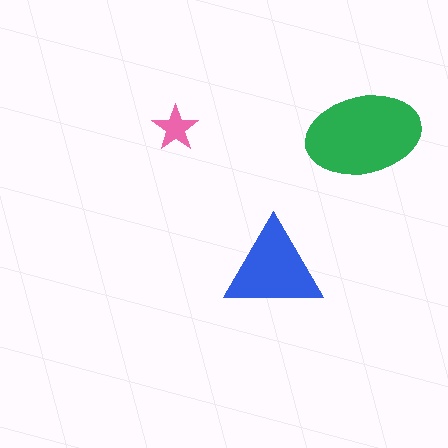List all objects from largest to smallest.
The green ellipse, the blue triangle, the pink star.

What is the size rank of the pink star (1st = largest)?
3rd.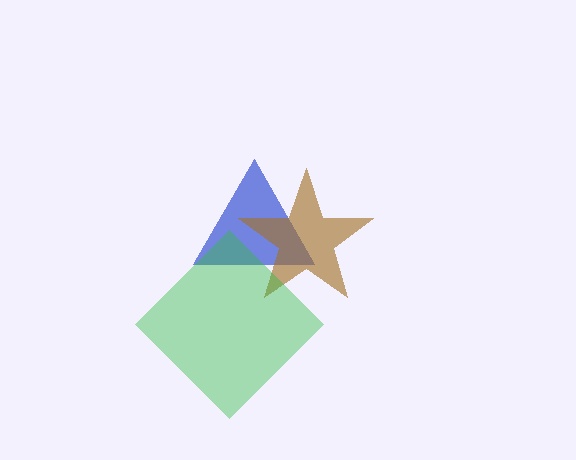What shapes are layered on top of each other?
The layered shapes are: a blue triangle, a brown star, a green diamond.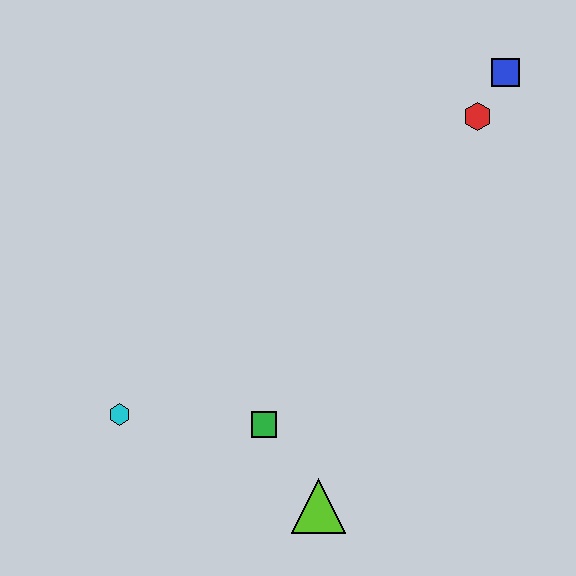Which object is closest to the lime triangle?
The green square is closest to the lime triangle.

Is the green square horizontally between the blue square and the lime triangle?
No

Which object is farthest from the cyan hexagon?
The blue square is farthest from the cyan hexagon.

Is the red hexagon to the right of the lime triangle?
Yes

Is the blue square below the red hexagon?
No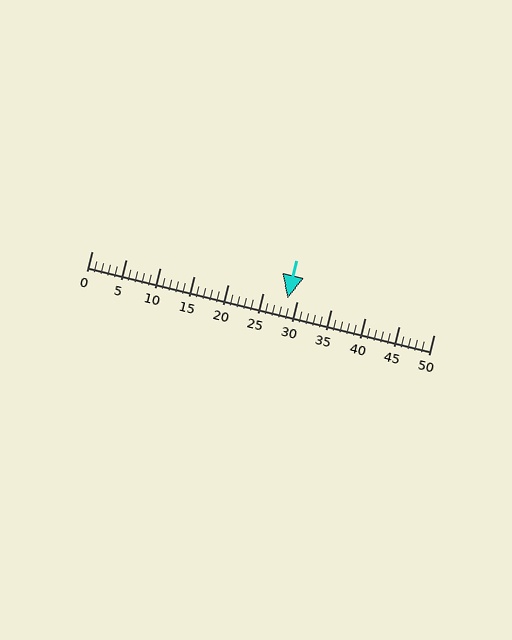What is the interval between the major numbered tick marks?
The major tick marks are spaced 5 units apart.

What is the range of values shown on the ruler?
The ruler shows values from 0 to 50.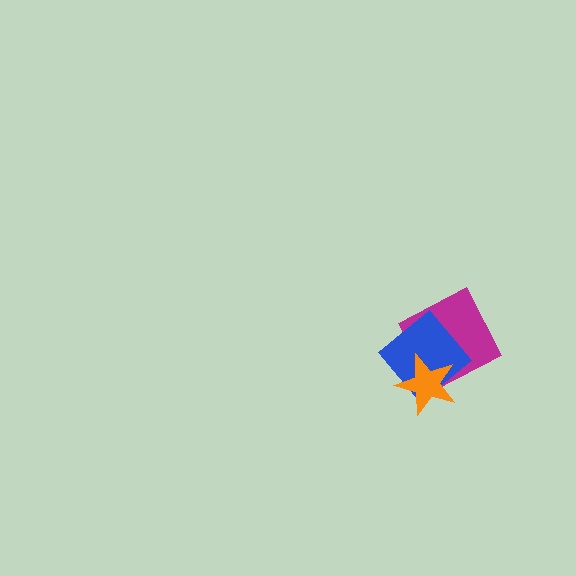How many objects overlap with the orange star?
2 objects overlap with the orange star.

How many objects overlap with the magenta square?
2 objects overlap with the magenta square.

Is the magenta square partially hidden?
Yes, it is partially covered by another shape.